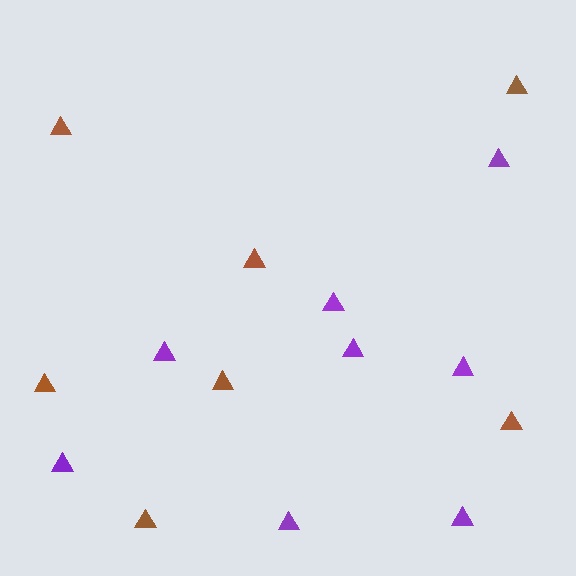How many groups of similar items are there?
There are 2 groups: one group of brown triangles (7) and one group of purple triangles (8).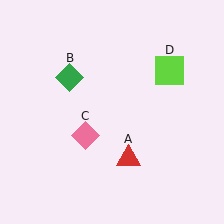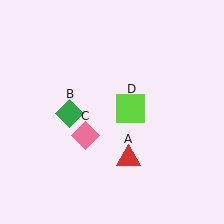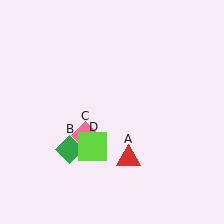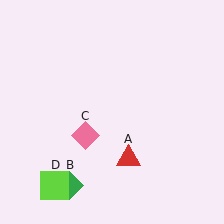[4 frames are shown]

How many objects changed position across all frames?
2 objects changed position: green diamond (object B), lime square (object D).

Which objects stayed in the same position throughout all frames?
Red triangle (object A) and pink diamond (object C) remained stationary.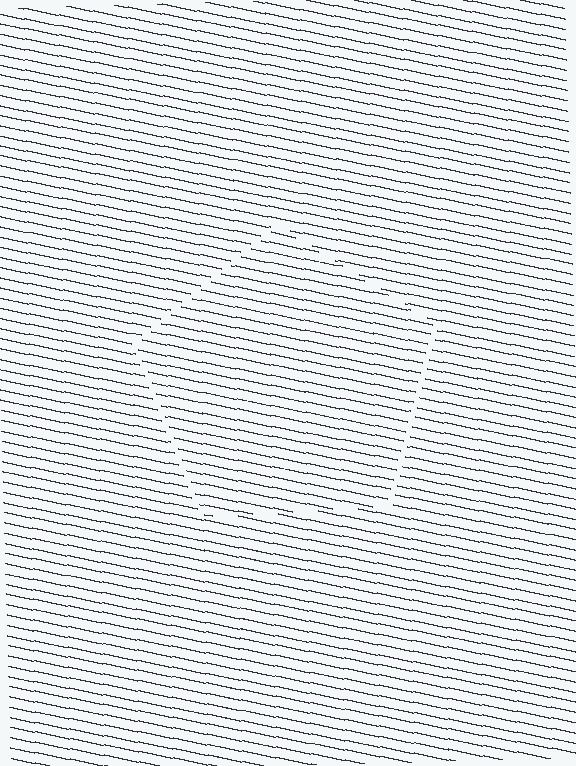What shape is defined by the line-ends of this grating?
An illusory pentagon. The interior of the shape contains the same grating, shifted by half a period — the contour is defined by the phase discontinuity where line-ends from the inner and outer gratings abut.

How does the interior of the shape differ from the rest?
The interior of the shape contains the same grating, shifted by half a period — the contour is defined by the phase discontinuity where line-ends from the inner and outer gratings abut.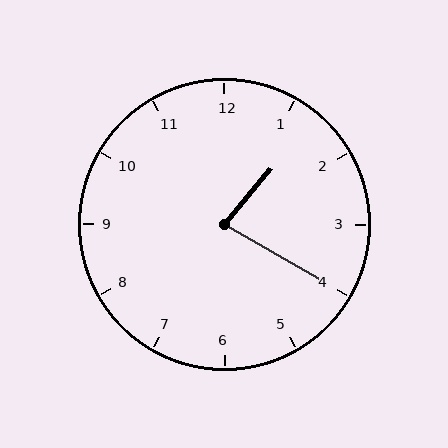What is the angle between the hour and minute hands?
Approximately 80 degrees.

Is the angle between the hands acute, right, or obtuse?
It is acute.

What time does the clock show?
1:20.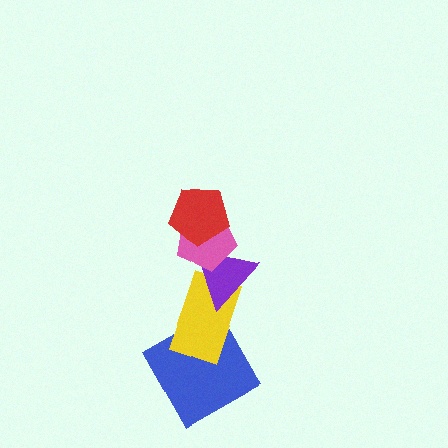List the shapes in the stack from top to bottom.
From top to bottom: the red pentagon, the pink pentagon, the purple triangle, the yellow rectangle, the blue square.